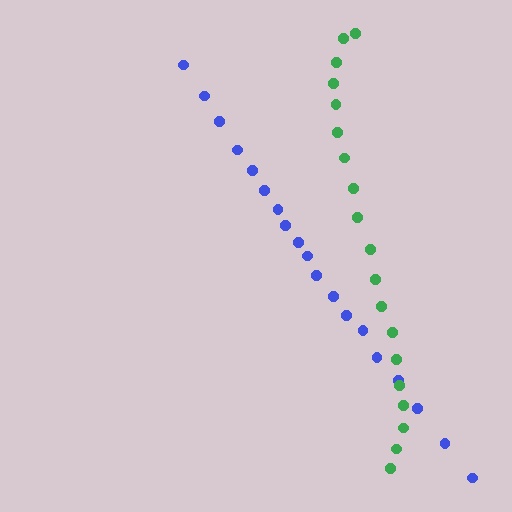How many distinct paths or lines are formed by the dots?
There are 2 distinct paths.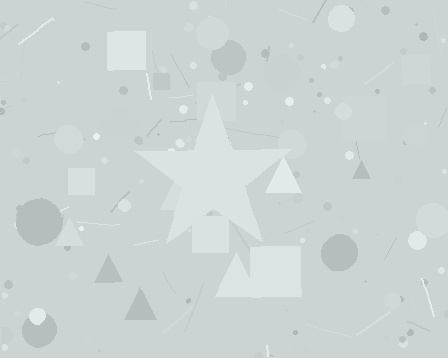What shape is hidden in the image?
A star is hidden in the image.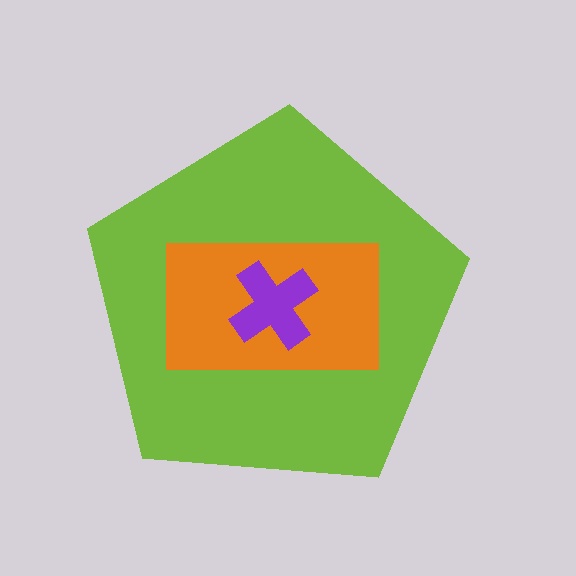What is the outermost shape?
The lime pentagon.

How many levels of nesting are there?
3.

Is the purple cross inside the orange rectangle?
Yes.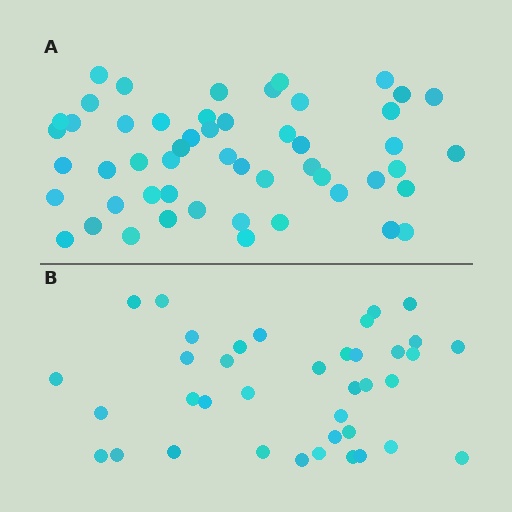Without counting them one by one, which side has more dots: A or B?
Region A (the top region) has more dots.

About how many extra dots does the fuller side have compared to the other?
Region A has approximately 15 more dots than region B.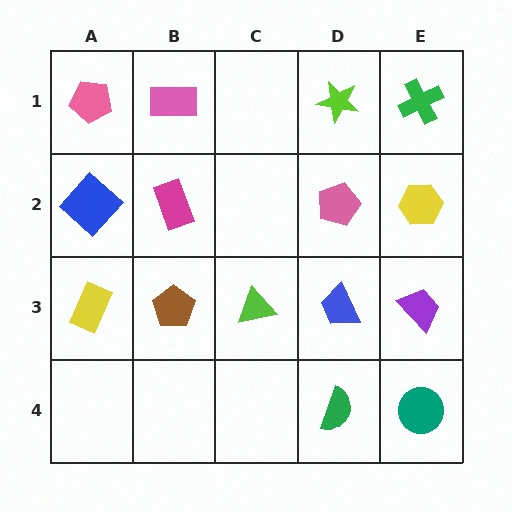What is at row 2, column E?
A yellow hexagon.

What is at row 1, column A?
A pink pentagon.